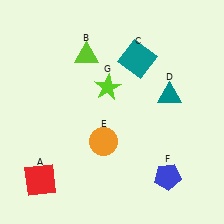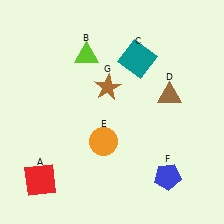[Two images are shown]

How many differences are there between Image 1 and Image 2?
There are 2 differences between the two images.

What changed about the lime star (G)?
In Image 1, G is lime. In Image 2, it changed to brown.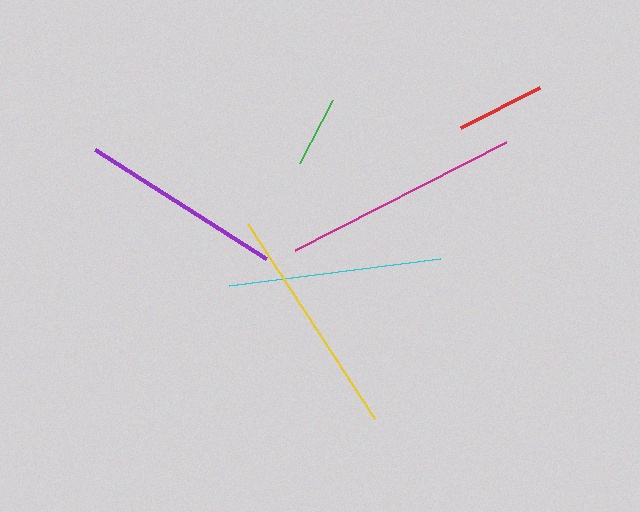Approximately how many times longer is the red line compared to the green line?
The red line is approximately 1.2 times the length of the green line.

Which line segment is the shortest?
The green line is the shortest at approximately 71 pixels.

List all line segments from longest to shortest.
From longest to shortest: magenta, yellow, cyan, purple, red, green.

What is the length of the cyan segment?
The cyan segment is approximately 213 pixels long.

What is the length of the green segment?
The green segment is approximately 71 pixels long.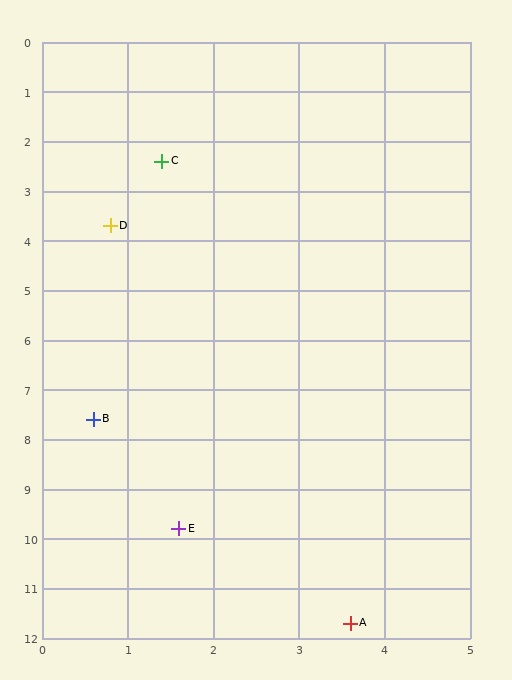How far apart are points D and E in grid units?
Points D and E are about 6.2 grid units apart.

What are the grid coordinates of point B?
Point B is at approximately (0.6, 7.6).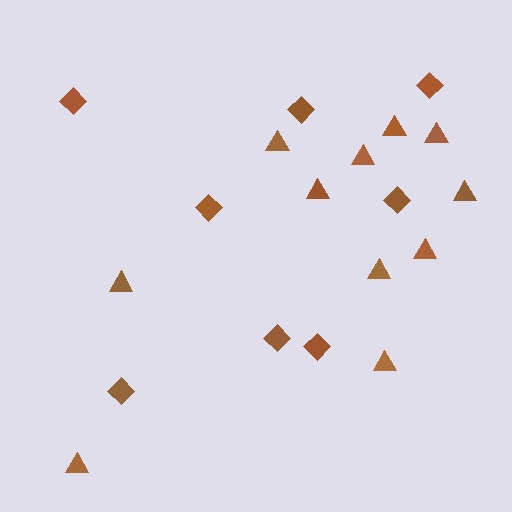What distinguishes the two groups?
There are 2 groups: one group of triangles (11) and one group of diamonds (8).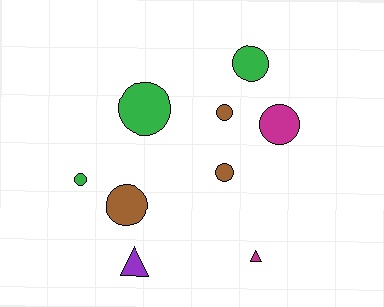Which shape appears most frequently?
Circle, with 7 objects.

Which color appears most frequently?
Green, with 3 objects.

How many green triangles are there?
There are no green triangles.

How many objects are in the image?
There are 9 objects.